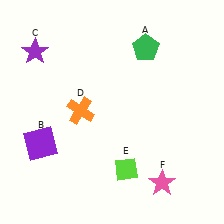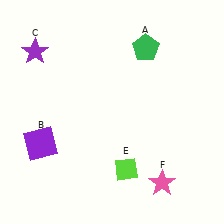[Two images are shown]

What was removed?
The orange cross (D) was removed in Image 2.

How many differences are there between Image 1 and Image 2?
There is 1 difference between the two images.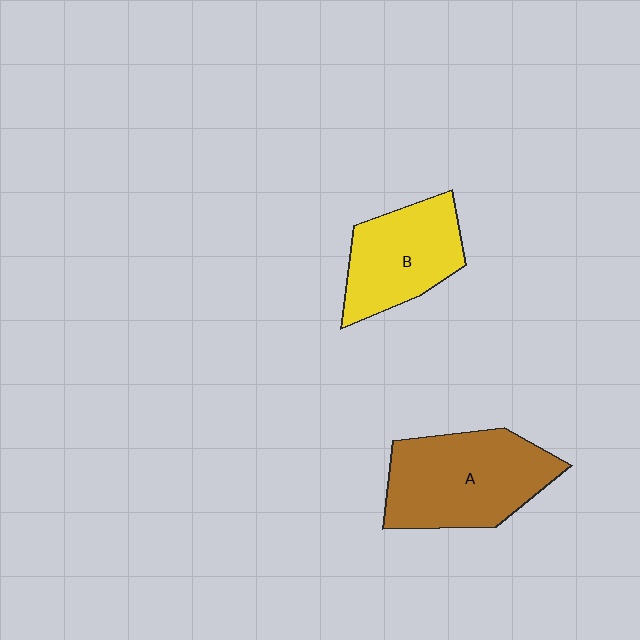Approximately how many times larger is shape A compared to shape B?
Approximately 1.3 times.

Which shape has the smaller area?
Shape B (yellow).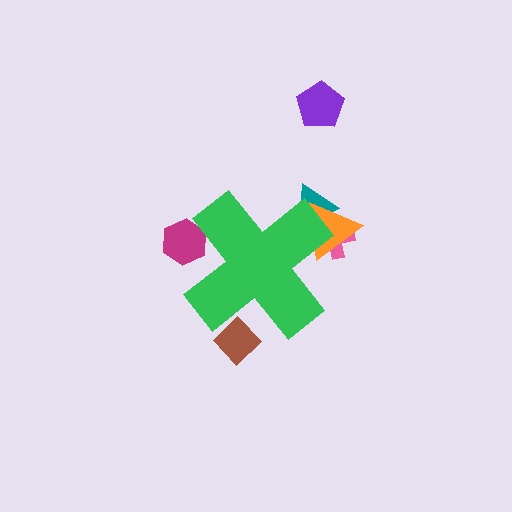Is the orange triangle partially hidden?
Yes, the orange triangle is partially hidden behind the green cross.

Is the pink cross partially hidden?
Yes, the pink cross is partially hidden behind the green cross.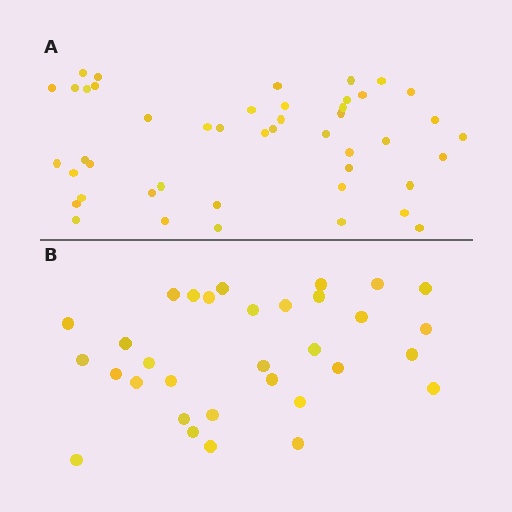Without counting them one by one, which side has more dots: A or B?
Region A (the top region) has more dots.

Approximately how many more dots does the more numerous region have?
Region A has approximately 15 more dots than region B.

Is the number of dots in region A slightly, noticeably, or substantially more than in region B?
Region A has noticeably more, but not dramatically so. The ratio is roughly 1.4 to 1.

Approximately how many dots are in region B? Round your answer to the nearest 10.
About 30 dots. (The exact count is 32, which rounds to 30.)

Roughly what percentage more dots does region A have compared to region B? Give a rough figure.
About 45% more.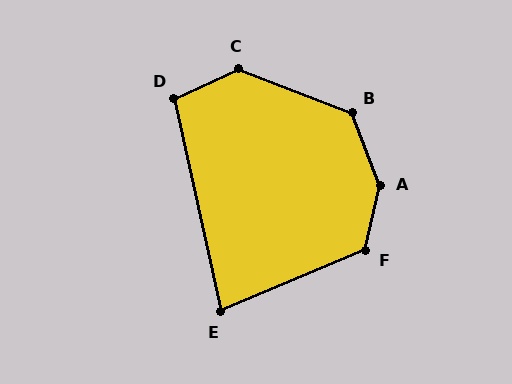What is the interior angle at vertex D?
Approximately 102 degrees (obtuse).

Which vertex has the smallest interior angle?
E, at approximately 80 degrees.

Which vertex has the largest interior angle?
A, at approximately 146 degrees.